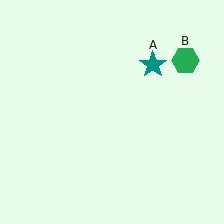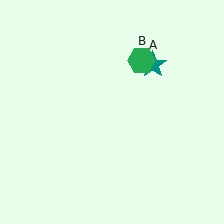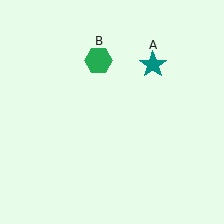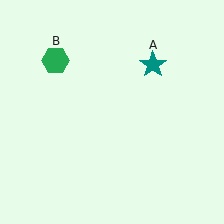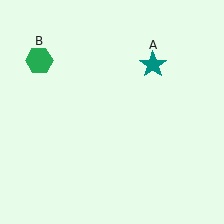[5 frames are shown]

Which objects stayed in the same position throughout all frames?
Teal star (object A) remained stationary.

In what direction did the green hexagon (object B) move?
The green hexagon (object B) moved left.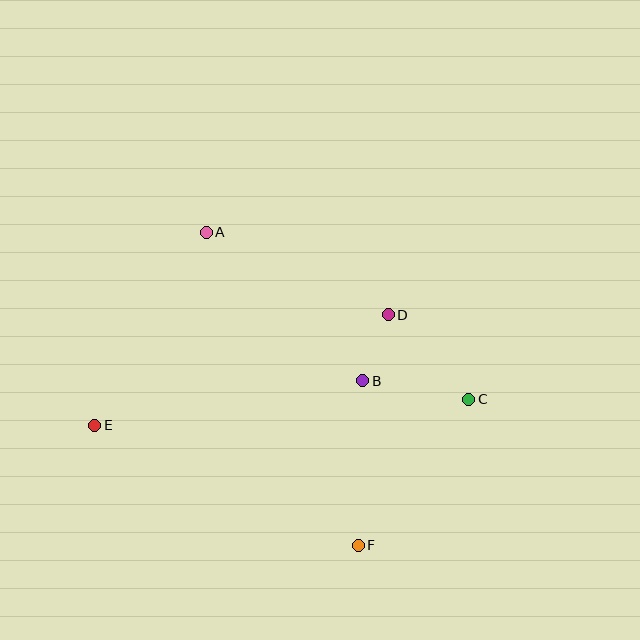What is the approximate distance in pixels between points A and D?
The distance between A and D is approximately 200 pixels.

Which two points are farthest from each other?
Points C and E are farthest from each other.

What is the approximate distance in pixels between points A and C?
The distance between A and C is approximately 311 pixels.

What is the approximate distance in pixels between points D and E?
The distance between D and E is approximately 314 pixels.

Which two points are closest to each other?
Points B and D are closest to each other.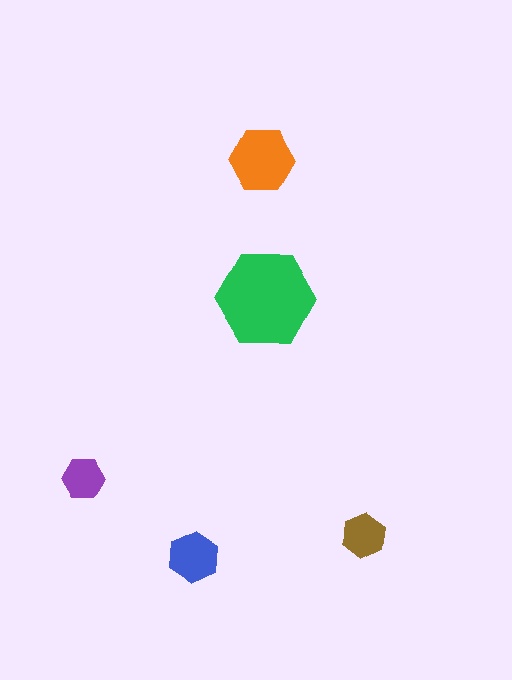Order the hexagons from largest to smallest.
the green one, the orange one, the blue one, the brown one, the purple one.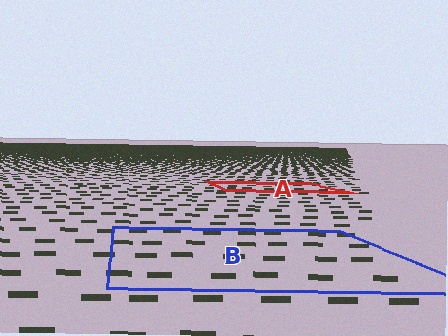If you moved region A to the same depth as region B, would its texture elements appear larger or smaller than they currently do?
They would appear larger. At a closer depth, the same texture elements are projected at a bigger on-screen size.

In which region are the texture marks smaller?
The texture marks are smaller in region A, because it is farther away.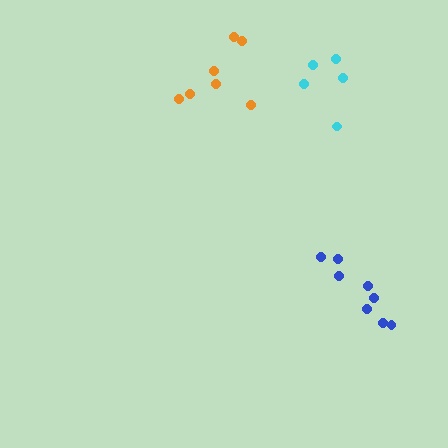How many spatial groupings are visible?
There are 3 spatial groupings.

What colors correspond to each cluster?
The clusters are colored: cyan, orange, blue.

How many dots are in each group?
Group 1: 5 dots, Group 2: 7 dots, Group 3: 8 dots (20 total).